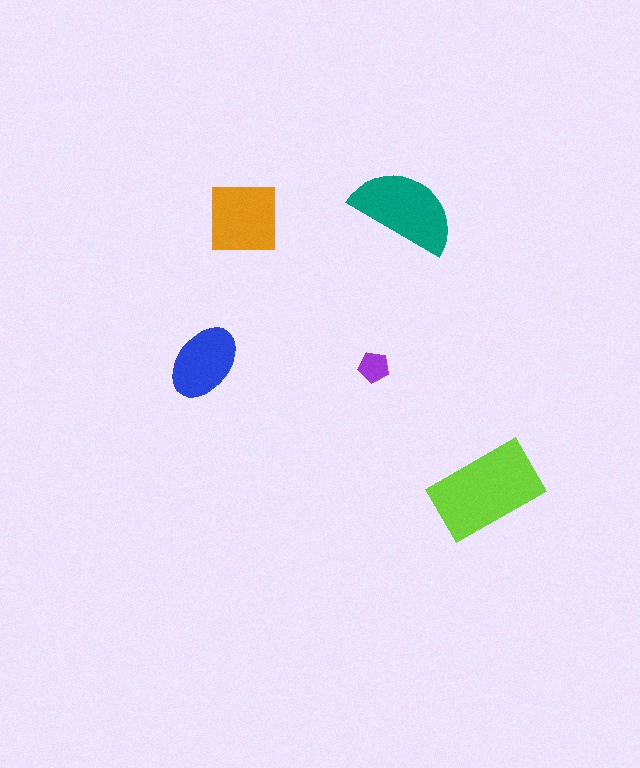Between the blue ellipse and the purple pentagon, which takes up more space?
The blue ellipse.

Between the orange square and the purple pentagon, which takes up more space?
The orange square.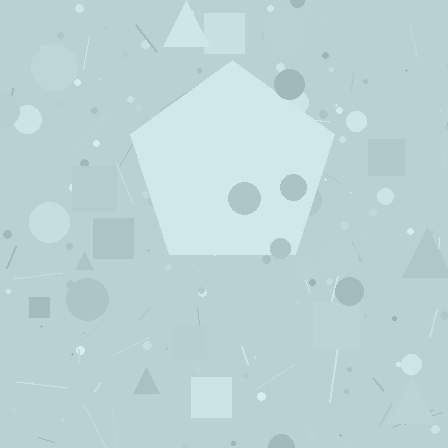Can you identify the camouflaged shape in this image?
The camouflaged shape is a pentagon.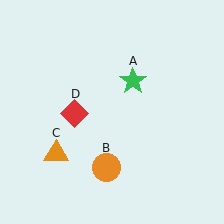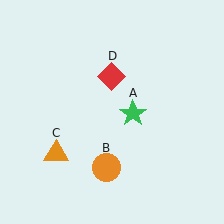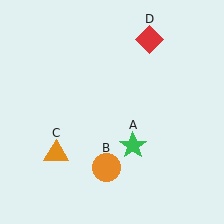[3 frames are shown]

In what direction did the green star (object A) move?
The green star (object A) moved down.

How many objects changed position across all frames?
2 objects changed position: green star (object A), red diamond (object D).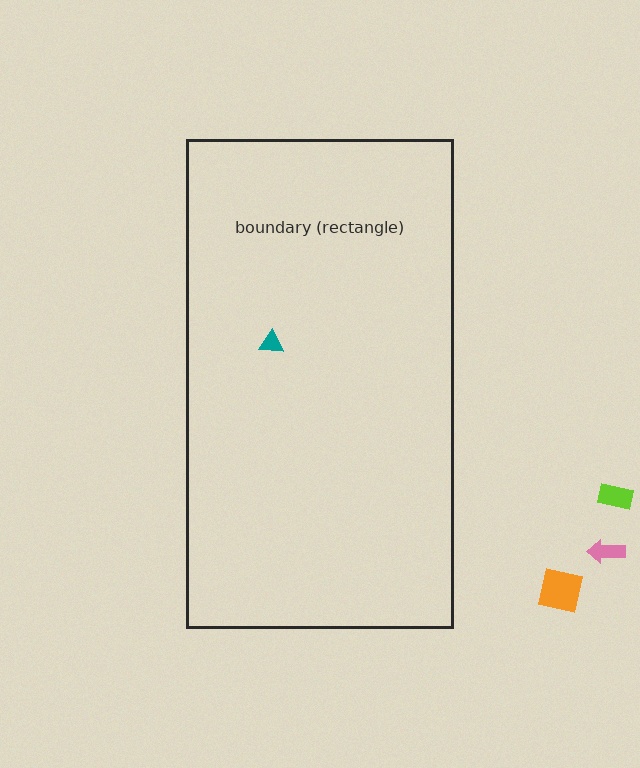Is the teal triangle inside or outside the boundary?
Inside.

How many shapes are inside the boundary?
1 inside, 3 outside.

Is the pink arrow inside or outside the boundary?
Outside.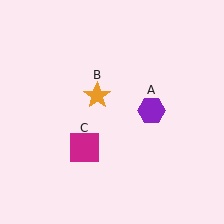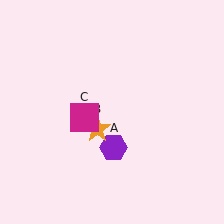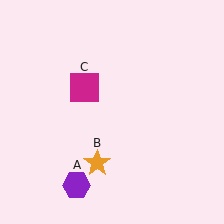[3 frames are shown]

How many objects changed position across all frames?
3 objects changed position: purple hexagon (object A), orange star (object B), magenta square (object C).